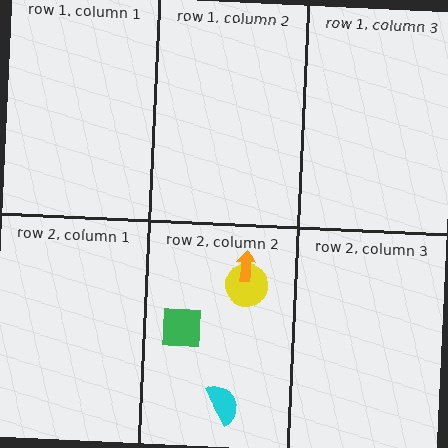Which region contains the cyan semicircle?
The row 2, column 2 region.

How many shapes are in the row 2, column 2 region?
4.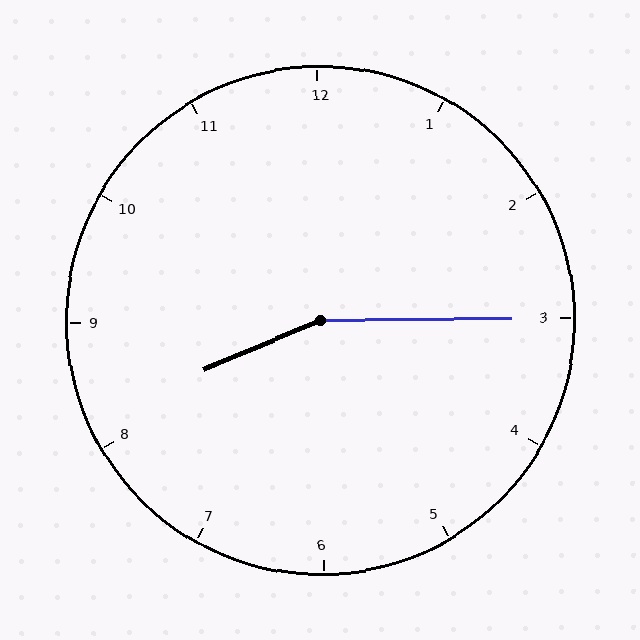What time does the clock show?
8:15.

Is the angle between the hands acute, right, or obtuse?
It is obtuse.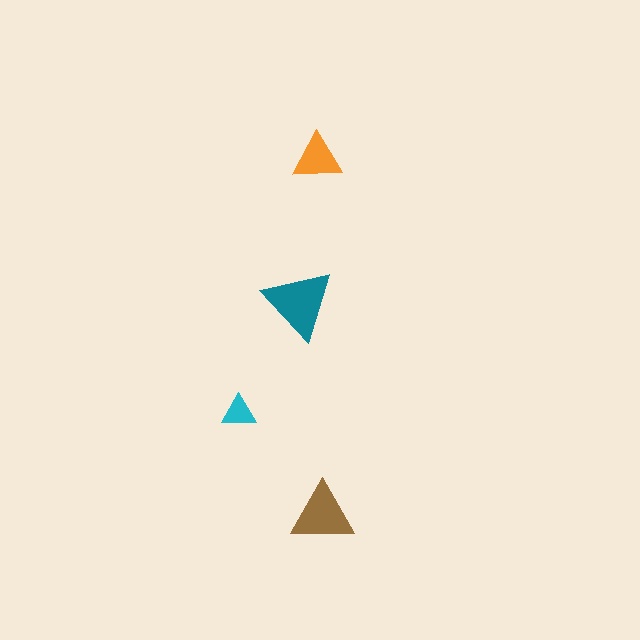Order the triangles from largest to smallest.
the teal one, the brown one, the orange one, the cyan one.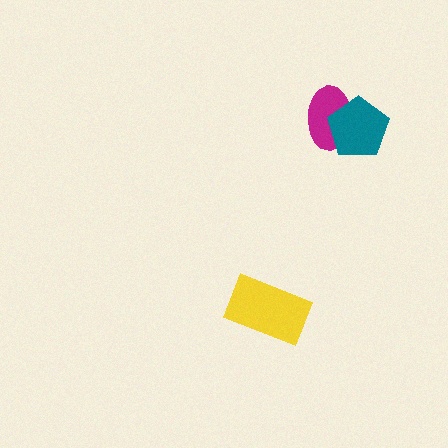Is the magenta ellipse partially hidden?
Yes, it is partially covered by another shape.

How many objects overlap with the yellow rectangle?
0 objects overlap with the yellow rectangle.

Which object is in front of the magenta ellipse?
The teal pentagon is in front of the magenta ellipse.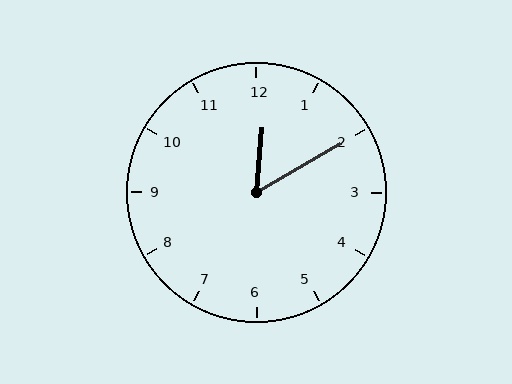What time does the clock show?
12:10.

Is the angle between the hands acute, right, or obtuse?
It is acute.